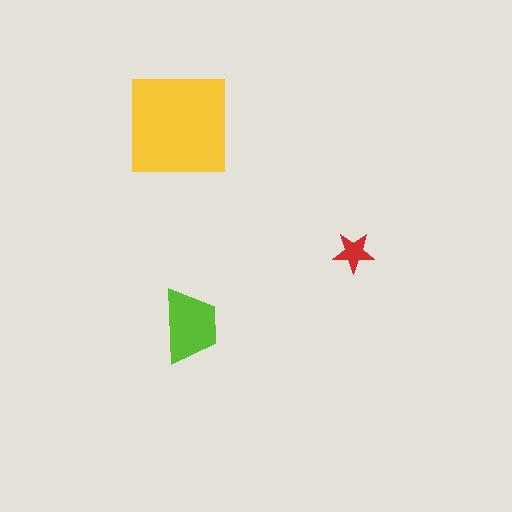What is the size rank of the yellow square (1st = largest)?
1st.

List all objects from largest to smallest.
The yellow square, the lime trapezoid, the red star.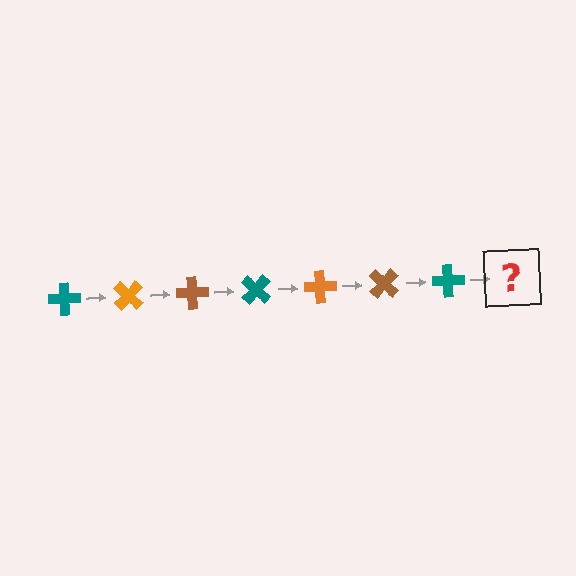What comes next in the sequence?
The next element should be an orange cross, rotated 315 degrees from the start.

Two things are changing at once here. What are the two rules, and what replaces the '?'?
The two rules are that it rotates 45 degrees each step and the color cycles through teal, orange, and brown. The '?' should be an orange cross, rotated 315 degrees from the start.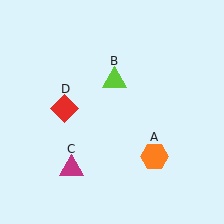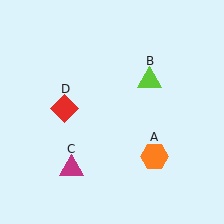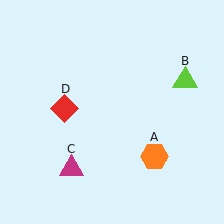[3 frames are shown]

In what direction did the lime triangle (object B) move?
The lime triangle (object B) moved right.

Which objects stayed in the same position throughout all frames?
Orange hexagon (object A) and magenta triangle (object C) and red diamond (object D) remained stationary.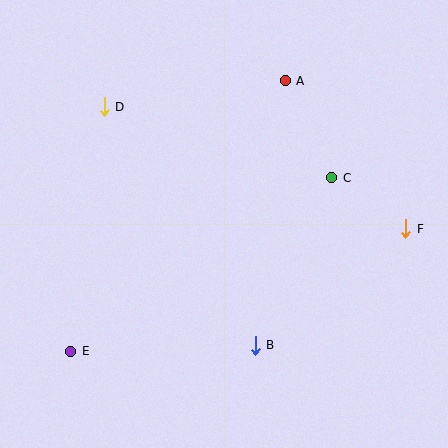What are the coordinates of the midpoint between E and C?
The midpoint between E and C is at (201, 265).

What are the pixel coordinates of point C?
Point C is at (332, 178).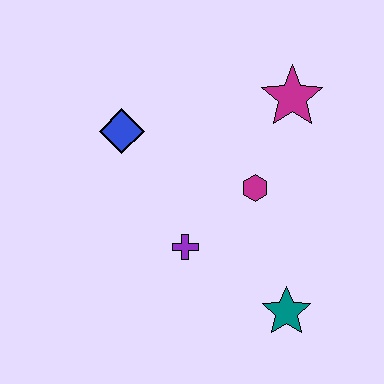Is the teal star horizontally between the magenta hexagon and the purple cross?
No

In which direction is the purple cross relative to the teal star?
The purple cross is to the left of the teal star.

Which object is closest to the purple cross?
The magenta hexagon is closest to the purple cross.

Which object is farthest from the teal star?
The blue diamond is farthest from the teal star.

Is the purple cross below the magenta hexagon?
Yes